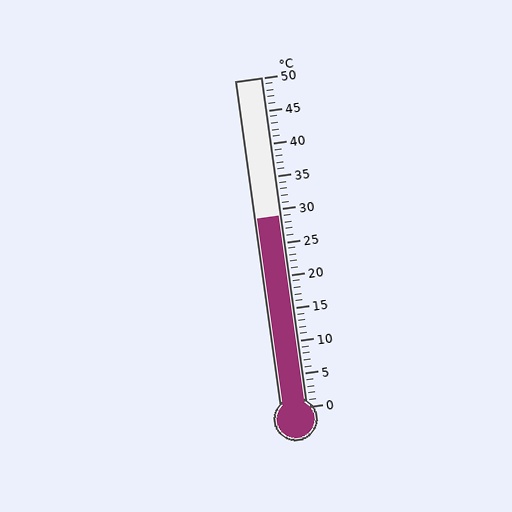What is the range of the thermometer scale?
The thermometer scale ranges from 0°C to 50°C.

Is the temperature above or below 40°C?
The temperature is below 40°C.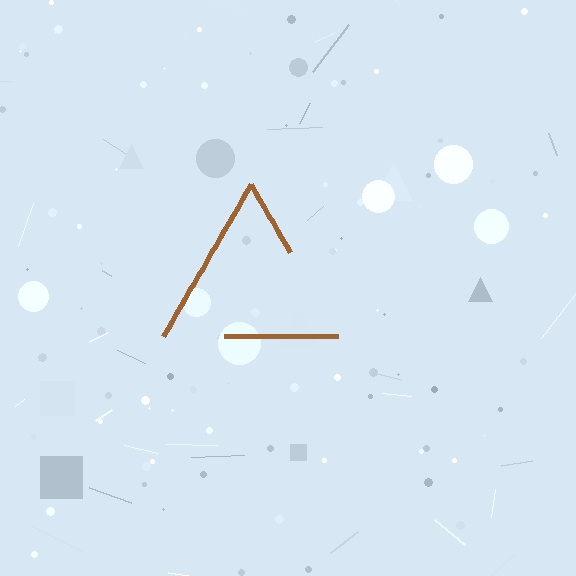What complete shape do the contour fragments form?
The contour fragments form a triangle.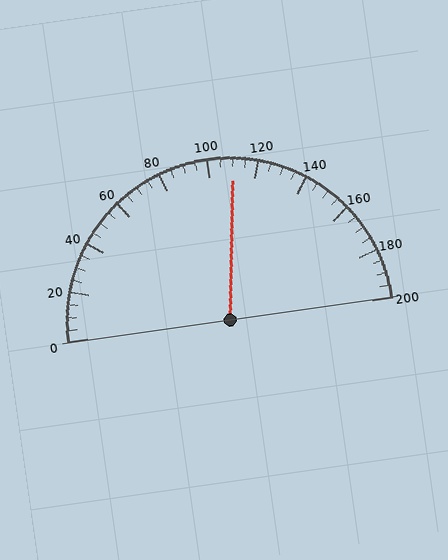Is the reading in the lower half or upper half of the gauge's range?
The reading is in the upper half of the range (0 to 200).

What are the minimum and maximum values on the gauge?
The gauge ranges from 0 to 200.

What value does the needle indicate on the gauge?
The needle indicates approximately 110.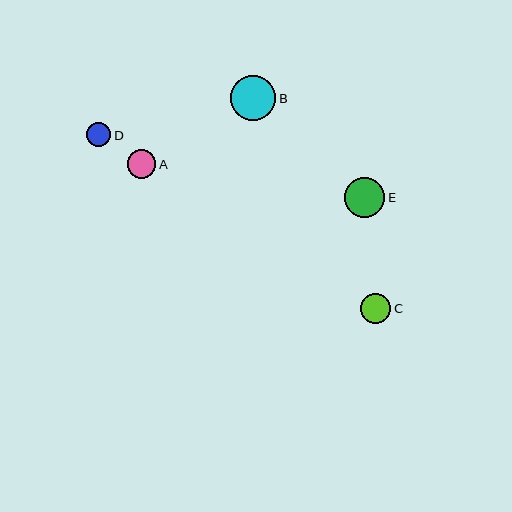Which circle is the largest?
Circle B is the largest with a size of approximately 46 pixels.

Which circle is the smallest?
Circle D is the smallest with a size of approximately 24 pixels.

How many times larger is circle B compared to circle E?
Circle B is approximately 1.1 times the size of circle E.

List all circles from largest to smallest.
From largest to smallest: B, E, C, A, D.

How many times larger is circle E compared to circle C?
Circle E is approximately 1.3 times the size of circle C.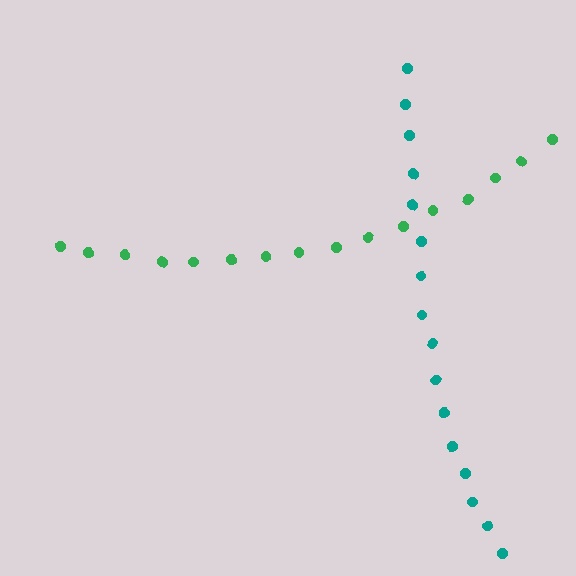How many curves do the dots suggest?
There are 2 distinct paths.